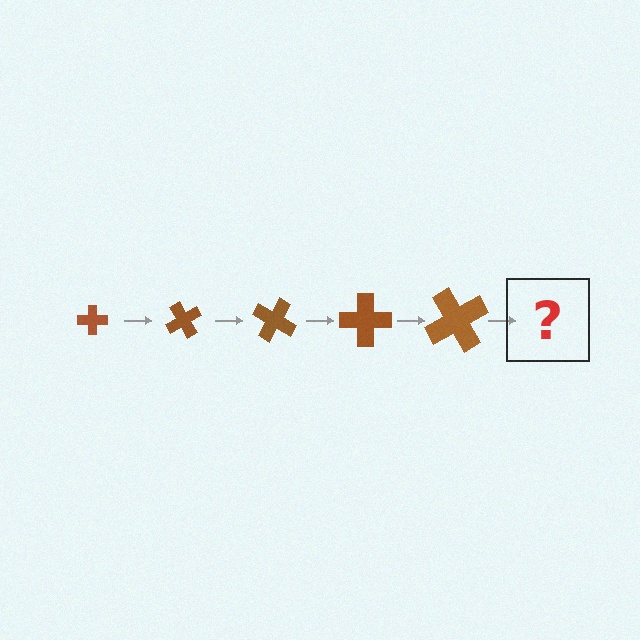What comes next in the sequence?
The next element should be a cross, larger than the previous one and rotated 300 degrees from the start.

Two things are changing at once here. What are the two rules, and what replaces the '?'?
The two rules are that the cross grows larger each step and it rotates 60 degrees each step. The '?' should be a cross, larger than the previous one and rotated 300 degrees from the start.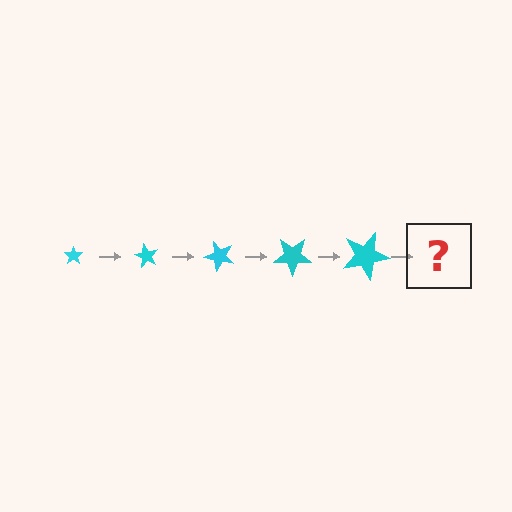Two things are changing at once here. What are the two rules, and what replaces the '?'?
The two rules are that the star grows larger each step and it rotates 60 degrees each step. The '?' should be a star, larger than the previous one and rotated 300 degrees from the start.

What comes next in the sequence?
The next element should be a star, larger than the previous one and rotated 300 degrees from the start.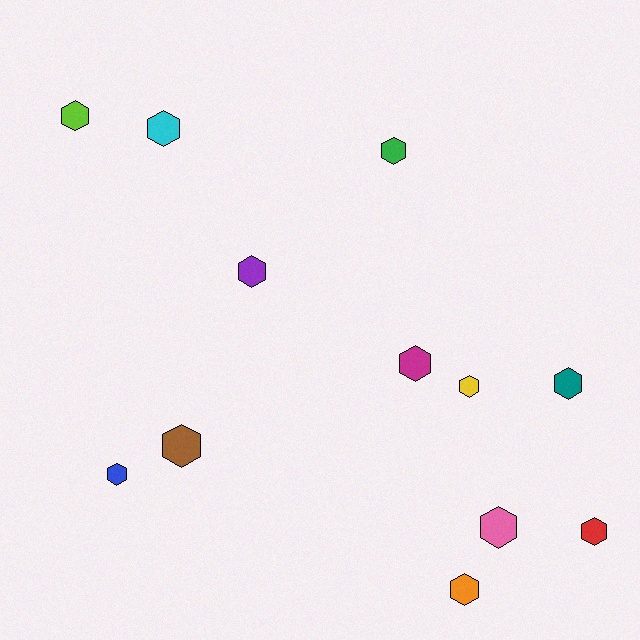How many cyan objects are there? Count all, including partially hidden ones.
There is 1 cyan object.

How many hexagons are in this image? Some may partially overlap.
There are 12 hexagons.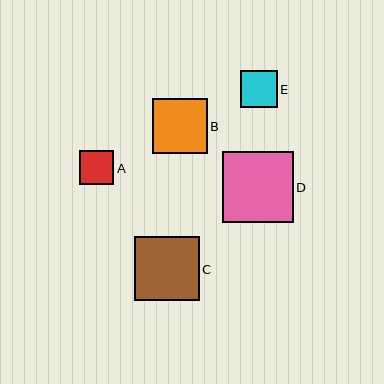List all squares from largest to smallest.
From largest to smallest: D, C, B, E, A.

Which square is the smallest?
Square A is the smallest with a size of approximately 34 pixels.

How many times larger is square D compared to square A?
Square D is approximately 2.1 times the size of square A.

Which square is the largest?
Square D is the largest with a size of approximately 70 pixels.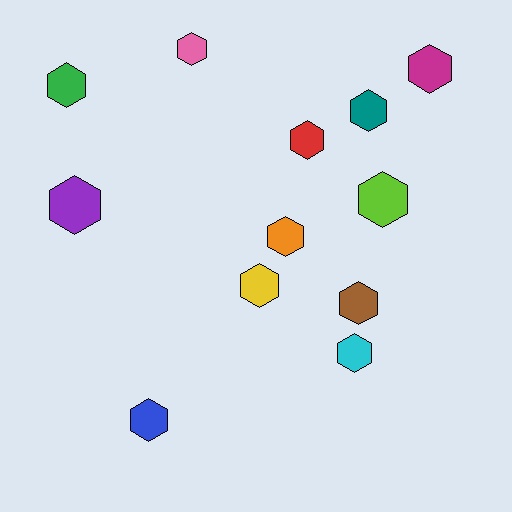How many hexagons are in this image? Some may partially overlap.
There are 12 hexagons.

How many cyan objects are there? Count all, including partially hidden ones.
There is 1 cyan object.